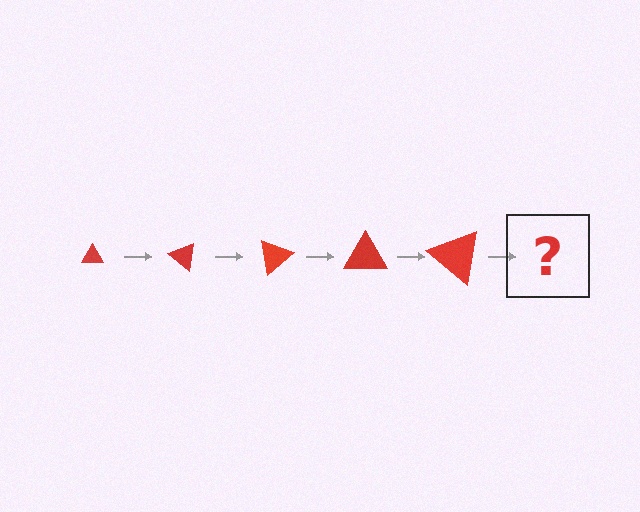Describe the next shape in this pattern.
It should be a triangle, larger than the previous one and rotated 200 degrees from the start.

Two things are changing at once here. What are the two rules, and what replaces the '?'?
The two rules are that the triangle grows larger each step and it rotates 40 degrees each step. The '?' should be a triangle, larger than the previous one and rotated 200 degrees from the start.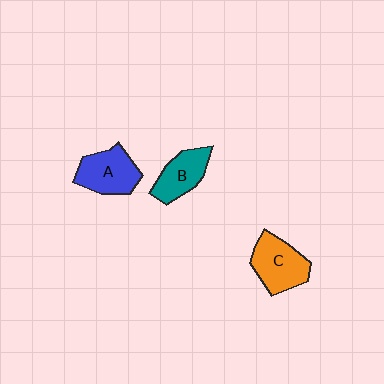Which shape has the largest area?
Shape C (orange).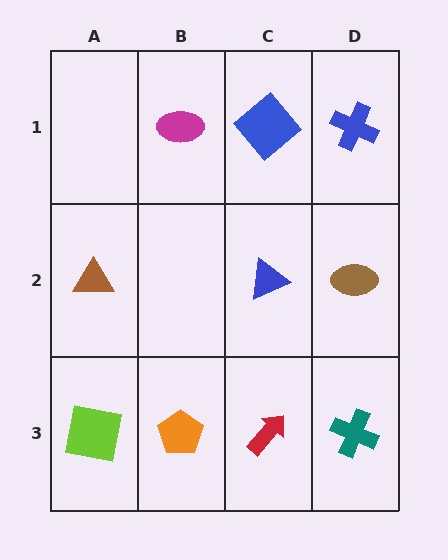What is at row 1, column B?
A magenta ellipse.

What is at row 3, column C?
A red arrow.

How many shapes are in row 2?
3 shapes.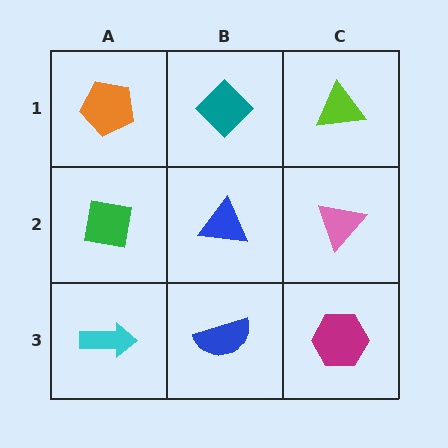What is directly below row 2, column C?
A magenta hexagon.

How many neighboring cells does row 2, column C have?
3.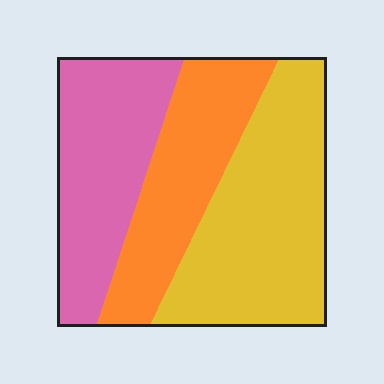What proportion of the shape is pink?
Pink takes up about one third (1/3) of the shape.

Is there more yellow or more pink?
Yellow.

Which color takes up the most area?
Yellow, at roughly 40%.